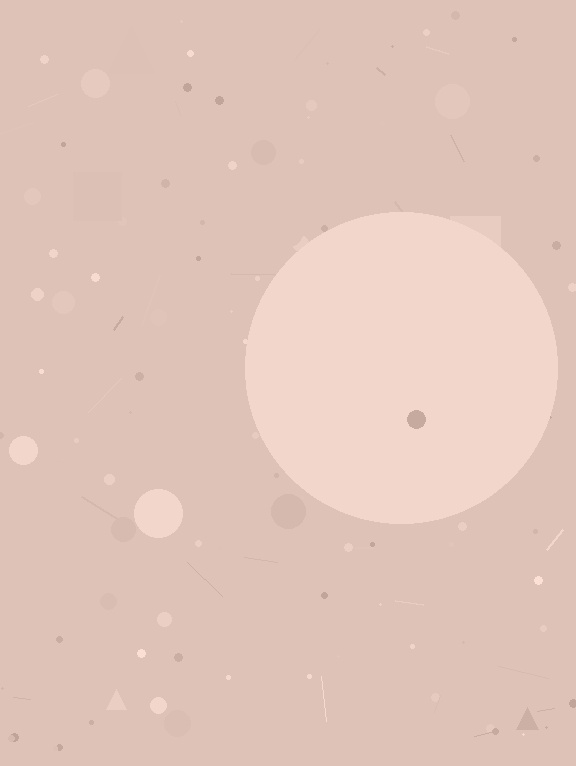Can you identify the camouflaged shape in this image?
The camouflaged shape is a circle.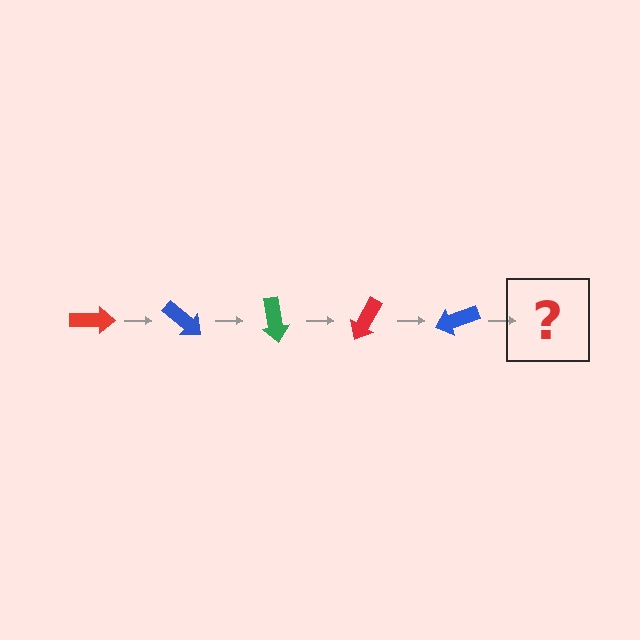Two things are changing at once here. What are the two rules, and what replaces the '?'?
The two rules are that it rotates 40 degrees each step and the color cycles through red, blue, and green. The '?' should be a green arrow, rotated 200 degrees from the start.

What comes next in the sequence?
The next element should be a green arrow, rotated 200 degrees from the start.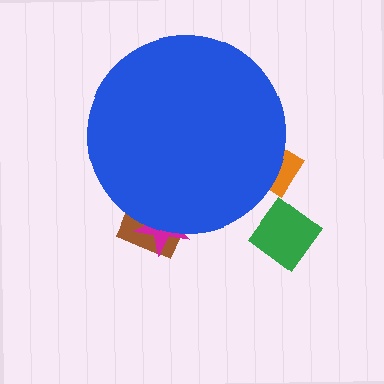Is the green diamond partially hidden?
No, the green diamond is fully visible.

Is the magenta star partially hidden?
Yes, the magenta star is partially hidden behind the blue circle.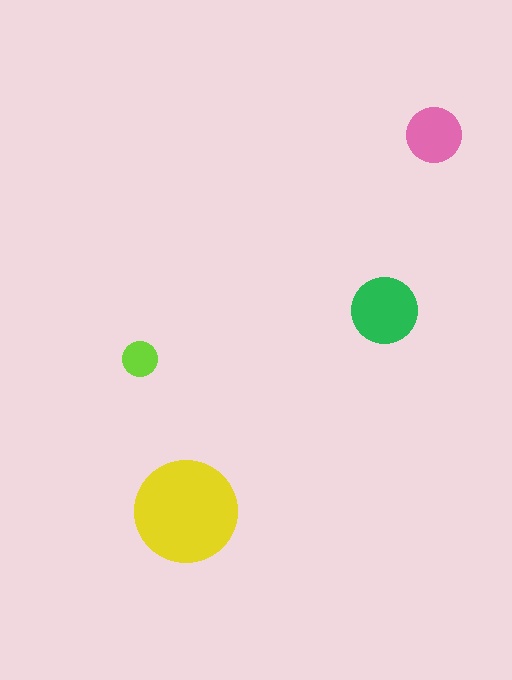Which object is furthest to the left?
The lime circle is leftmost.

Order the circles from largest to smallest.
the yellow one, the green one, the pink one, the lime one.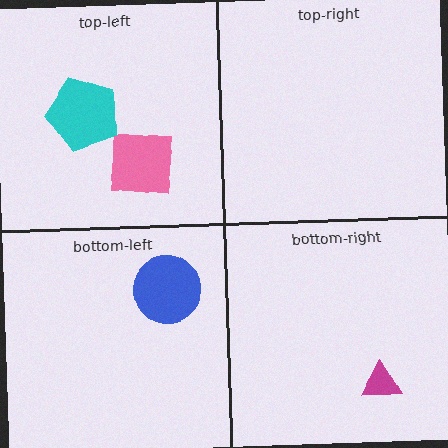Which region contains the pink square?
The top-left region.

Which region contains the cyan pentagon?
The top-left region.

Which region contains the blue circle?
The bottom-left region.